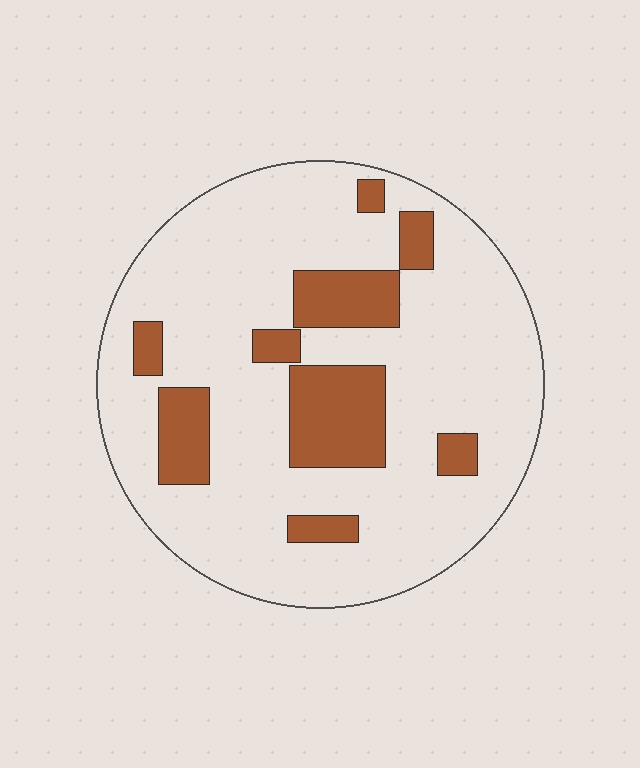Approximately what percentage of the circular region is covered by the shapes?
Approximately 20%.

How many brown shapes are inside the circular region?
9.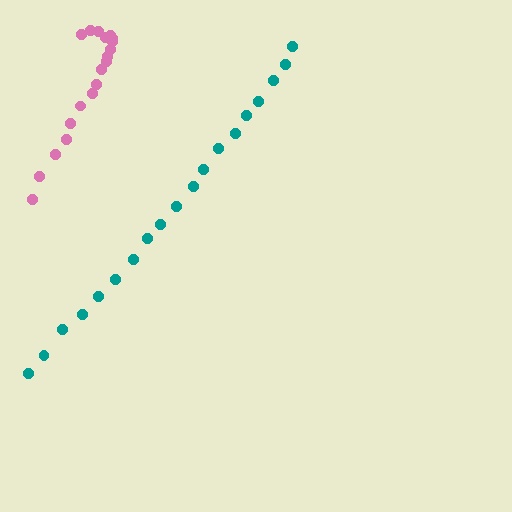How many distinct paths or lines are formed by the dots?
There are 2 distinct paths.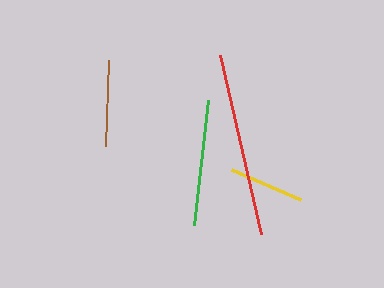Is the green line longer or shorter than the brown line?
The green line is longer than the brown line.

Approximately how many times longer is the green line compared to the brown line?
The green line is approximately 1.5 times the length of the brown line.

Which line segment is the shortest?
The yellow line is the shortest at approximately 74 pixels.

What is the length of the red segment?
The red segment is approximately 183 pixels long.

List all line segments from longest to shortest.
From longest to shortest: red, green, brown, yellow.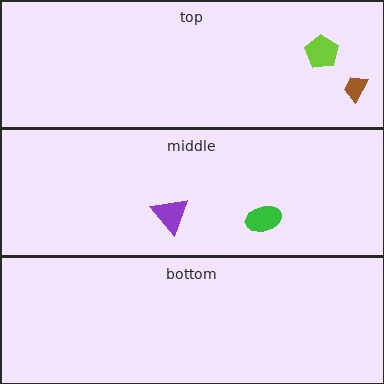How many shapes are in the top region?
2.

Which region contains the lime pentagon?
The top region.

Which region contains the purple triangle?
The middle region.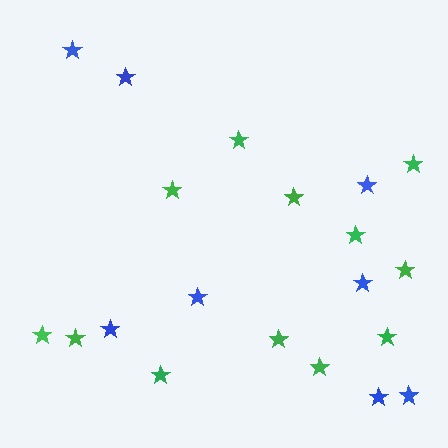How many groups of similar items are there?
There are 2 groups: one group of blue stars (8) and one group of green stars (12).